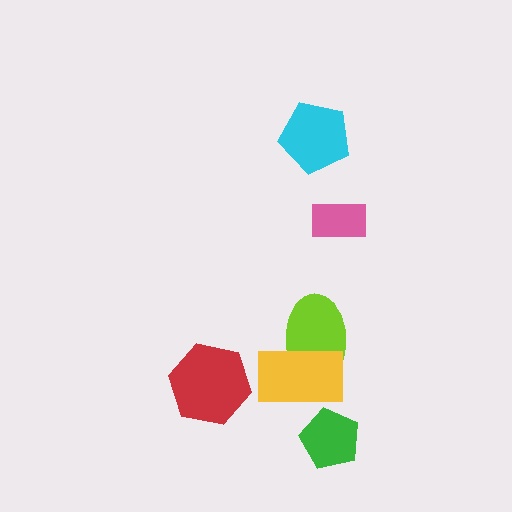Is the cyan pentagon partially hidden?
No, no other shape covers it.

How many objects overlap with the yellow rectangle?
1 object overlaps with the yellow rectangle.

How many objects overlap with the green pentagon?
0 objects overlap with the green pentagon.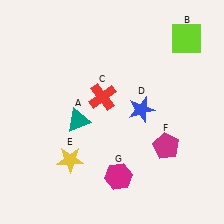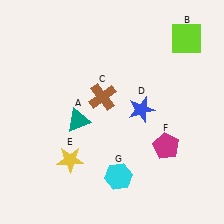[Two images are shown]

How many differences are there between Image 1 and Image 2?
There are 2 differences between the two images.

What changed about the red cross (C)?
In Image 1, C is red. In Image 2, it changed to brown.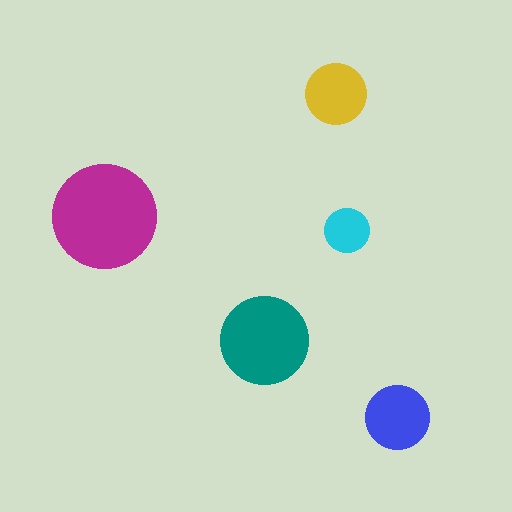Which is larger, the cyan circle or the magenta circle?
The magenta one.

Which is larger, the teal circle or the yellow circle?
The teal one.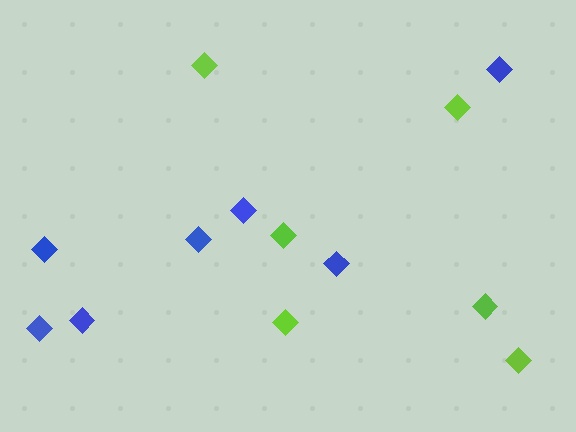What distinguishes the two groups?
There are 2 groups: one group of blue diamonds (7) and one group of lime diamonds (6).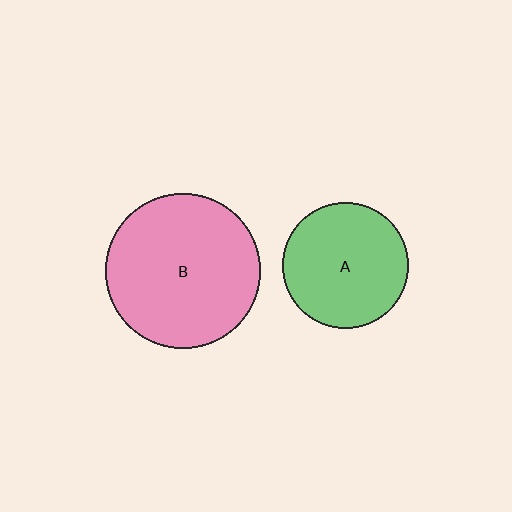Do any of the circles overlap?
No, none of the circles overlap.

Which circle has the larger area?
Circle B (pink).